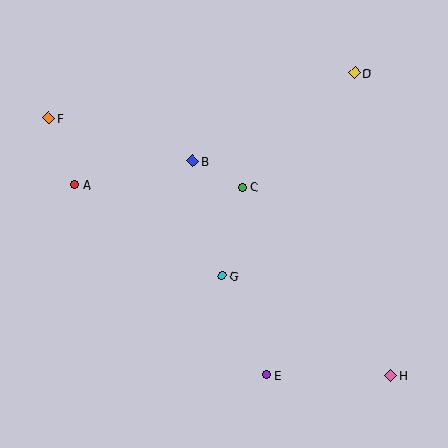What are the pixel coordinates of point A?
Point A is at (75, 185).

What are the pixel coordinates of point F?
Point F is at (48, 118).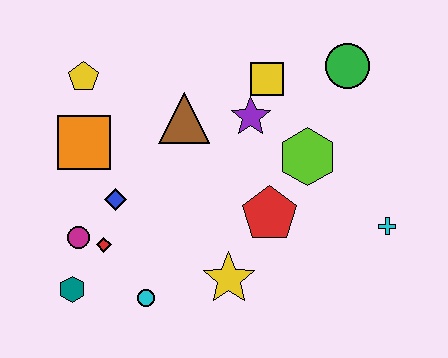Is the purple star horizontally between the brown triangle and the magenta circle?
No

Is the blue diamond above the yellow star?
Yes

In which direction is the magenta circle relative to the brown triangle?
The magenta circle is below the brown triangle.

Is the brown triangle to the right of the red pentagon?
No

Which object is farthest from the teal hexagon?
The green circle is farthest from the teal hexagon.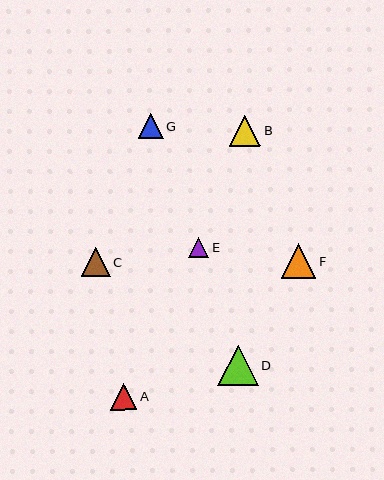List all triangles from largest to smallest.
From largest to smallest: D, F, B, C, A, G, E.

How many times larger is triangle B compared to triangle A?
Triangle B is approximately 1.2 times the size of triangle A.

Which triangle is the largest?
Triangle D is the largest with a size of approximately 40 pixels.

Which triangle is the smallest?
Triangle E is the smallest with a size of approximately 20 pixels.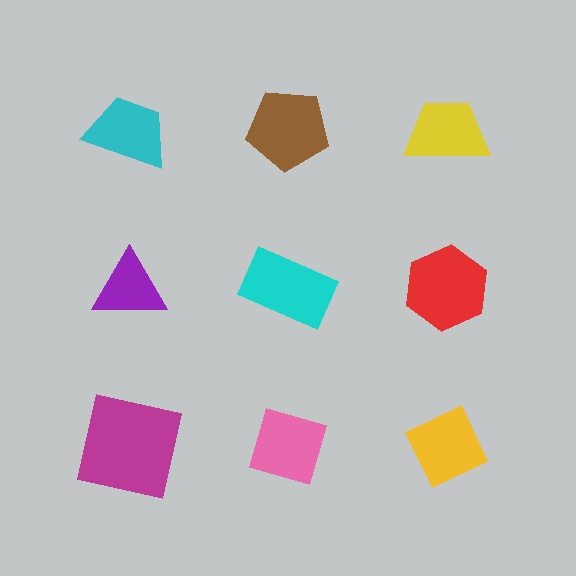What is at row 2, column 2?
A cyan rectangle.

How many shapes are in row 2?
3 shapes.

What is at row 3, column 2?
A pink diamond.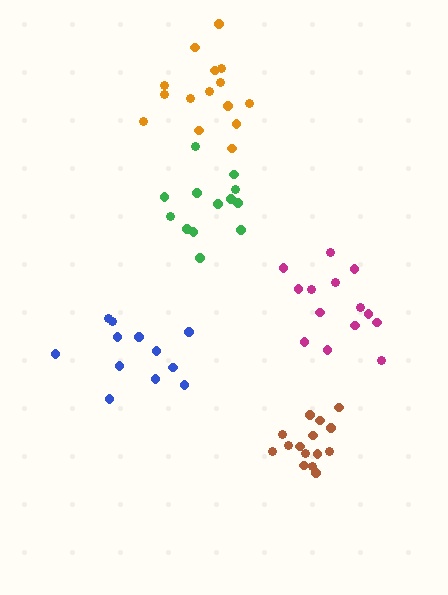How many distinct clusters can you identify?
There are 5 distinct clusters.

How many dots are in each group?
Group 1: 15 dots, Group 2: 15 dots, Group 3: 13 dots, Group 4: 12 dots, Group 5: 14 dots (69 total).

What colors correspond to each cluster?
The clusters are colored: orange, brown, green, blue, magenta.